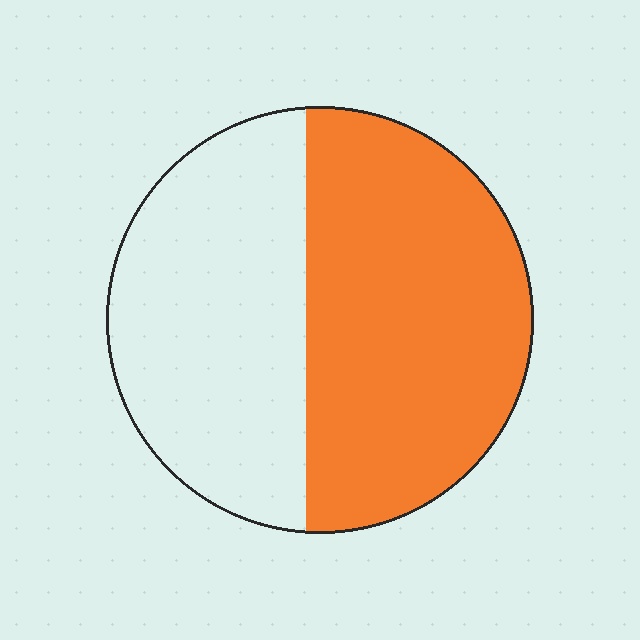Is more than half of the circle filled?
Yes.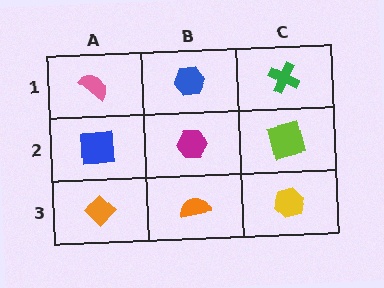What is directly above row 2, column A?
A pink semicircle.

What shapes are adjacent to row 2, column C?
A green cross (row 1, column C), a yellow hexagon (row 3, column C), a magenta hexagon (row 2, column B).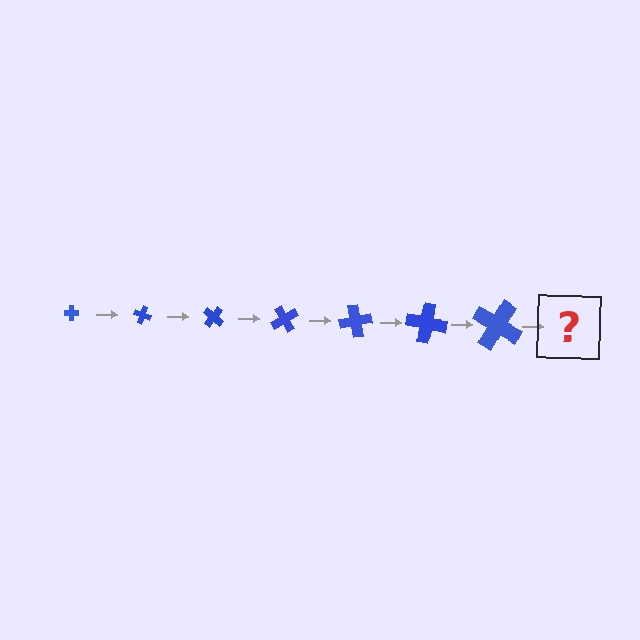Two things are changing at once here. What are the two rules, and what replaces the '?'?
The two rules are that the cross grows larger each step and it rotates 20 degrees each step. The '?' should be a cross, larger than the previous one and rotated 140 degrees from the start.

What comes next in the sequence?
The next element should be a cross, larger than the previous one and rotated 140 degrees from the start.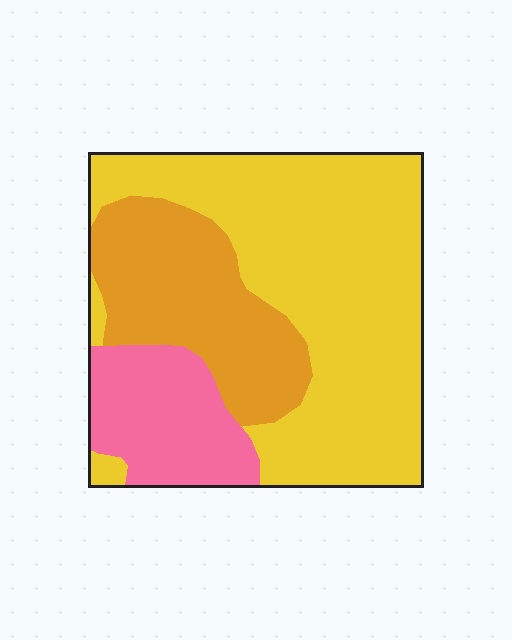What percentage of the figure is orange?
Orange takes up about one quarter (1/4) of the figure.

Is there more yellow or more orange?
Yellow.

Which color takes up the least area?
Pink, at roughly 15%.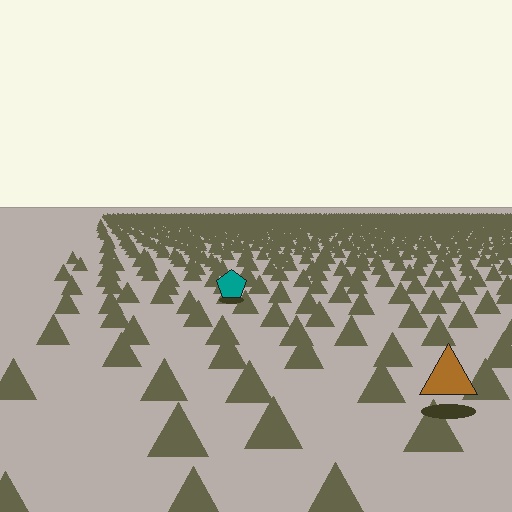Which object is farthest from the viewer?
The teal pentagon is farthest from the viewer. It appears smaller and the ground texture around it is denser.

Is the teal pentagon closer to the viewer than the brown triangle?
No. The brown triangle is closer — you can tell from the texture gradient: the ground texture is coarser near it.